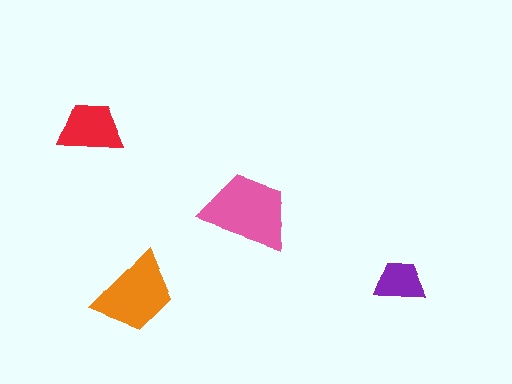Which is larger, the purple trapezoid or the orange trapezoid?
The orange one.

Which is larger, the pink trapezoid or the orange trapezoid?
The pink one.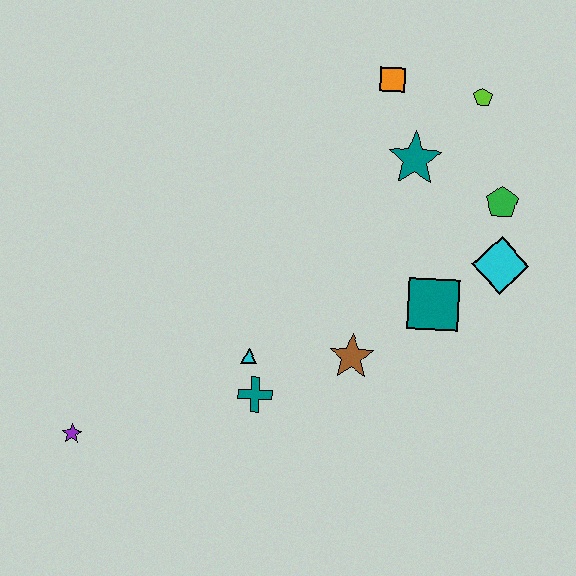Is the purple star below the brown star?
Yes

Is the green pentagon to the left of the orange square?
No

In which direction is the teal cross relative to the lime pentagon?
The teal cross is below the lime pentagon.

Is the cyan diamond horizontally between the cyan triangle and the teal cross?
No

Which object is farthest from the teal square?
The purple star is farthest from the teal square.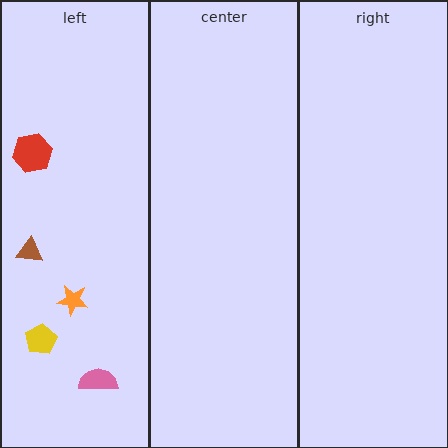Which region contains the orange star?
The left region.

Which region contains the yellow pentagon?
The left region.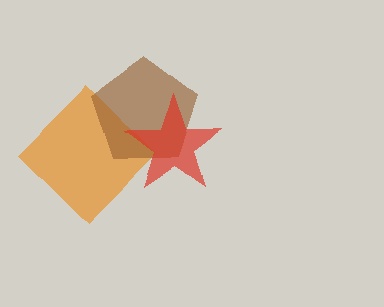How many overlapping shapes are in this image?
There are 3 overlapping shapes in the image.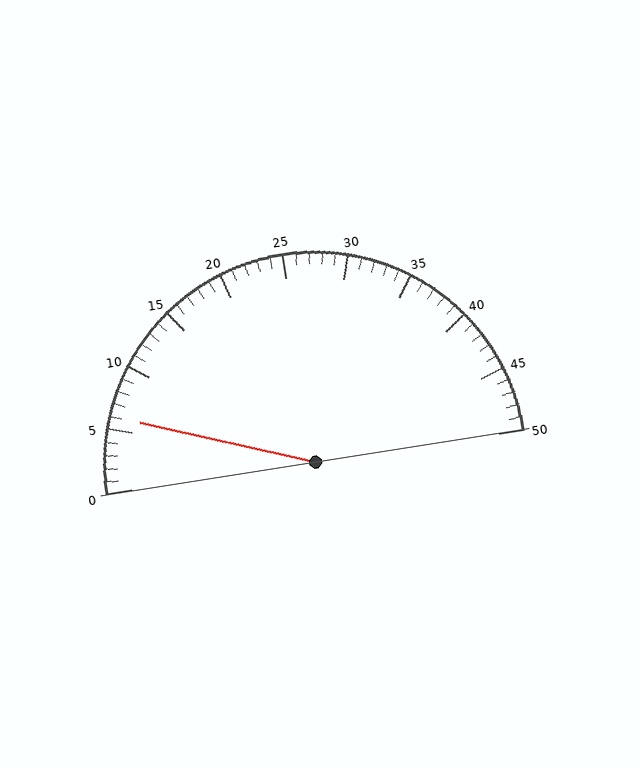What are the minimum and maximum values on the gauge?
The gauge ranges from 0 to 50.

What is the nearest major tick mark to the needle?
The nearest major tick mark is 5.